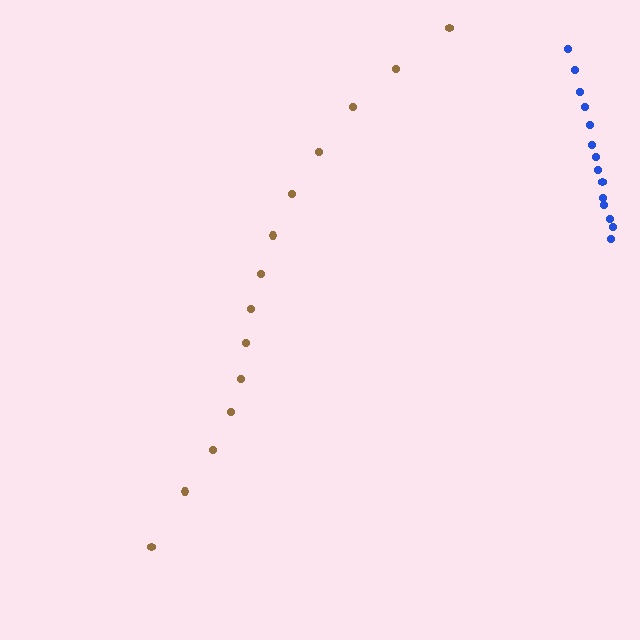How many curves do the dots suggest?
There are 2 distinct paths.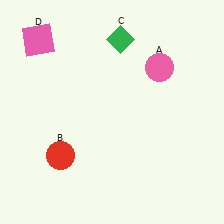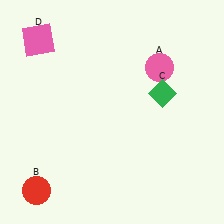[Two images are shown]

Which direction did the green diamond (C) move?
The green diamond (C) moved down.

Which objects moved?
The objects that moved are: the red circle (B), the green diamond (C).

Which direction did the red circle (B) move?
The red circle (B) moved down.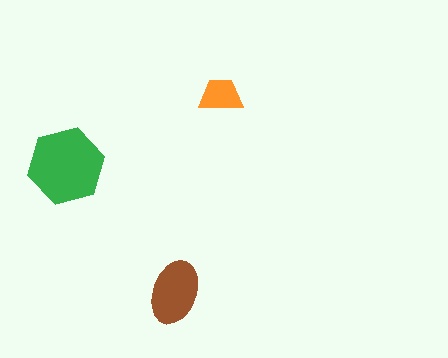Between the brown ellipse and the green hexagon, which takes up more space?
The green hexagon.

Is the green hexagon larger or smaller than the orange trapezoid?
Larger.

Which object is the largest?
The green hexagon.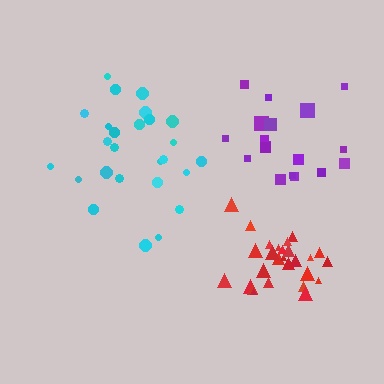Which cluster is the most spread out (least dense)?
Cyan.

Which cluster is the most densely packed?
Red.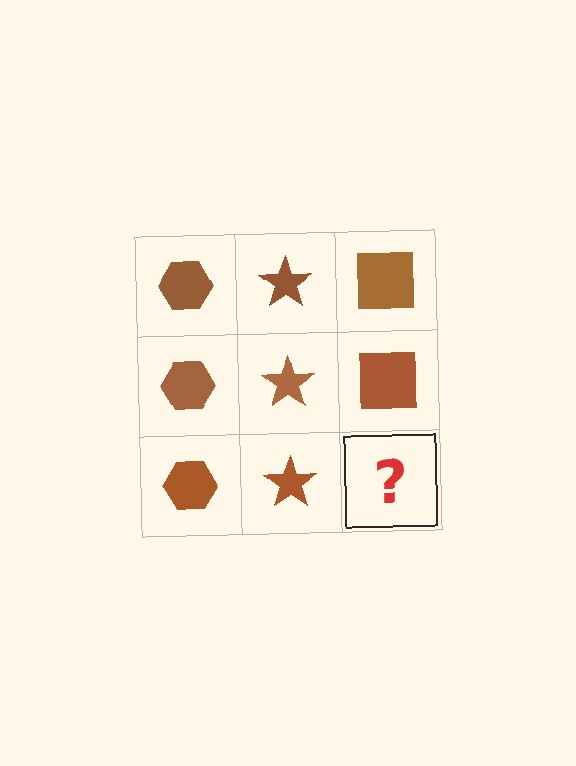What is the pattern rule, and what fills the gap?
The rule is that each column has a consistent shape. The gap should be filled with a brown square.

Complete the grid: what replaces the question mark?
The question mark should be replaced with a brown square.